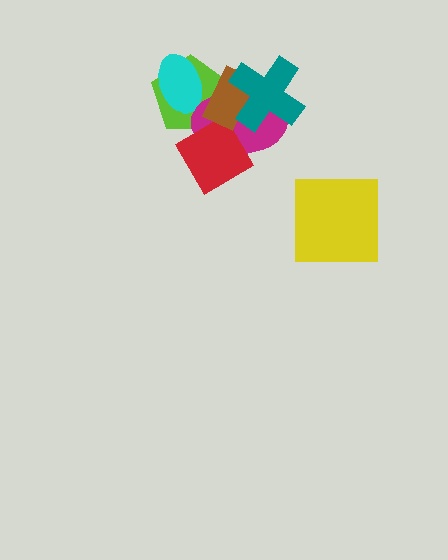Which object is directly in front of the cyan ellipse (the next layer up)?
The magenta ellipse is directly in front of the cyan ellipse.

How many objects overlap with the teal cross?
2 objects overlap with the teal cross.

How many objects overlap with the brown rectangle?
5 objects overlap with the brown rectangle.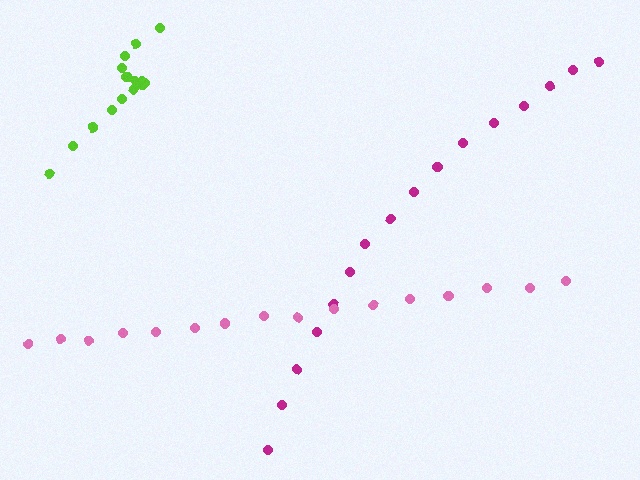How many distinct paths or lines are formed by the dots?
There are 3 distinct paths.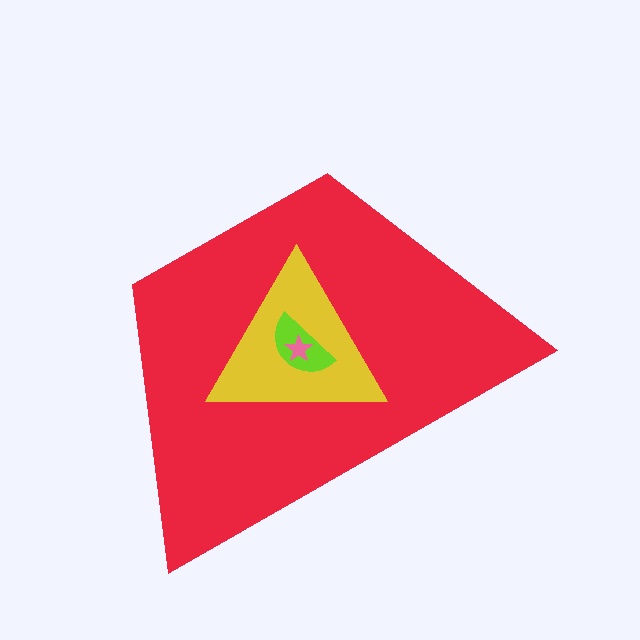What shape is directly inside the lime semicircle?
The pink star.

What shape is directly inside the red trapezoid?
The yellow triangle.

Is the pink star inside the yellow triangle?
Yes.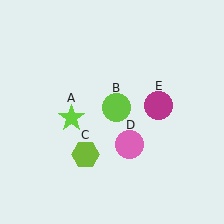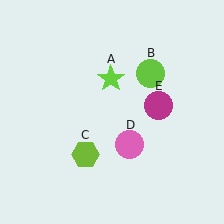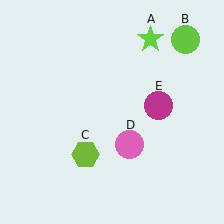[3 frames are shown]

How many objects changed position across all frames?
2 objects changed position: lime star (object A), lime circle (object B).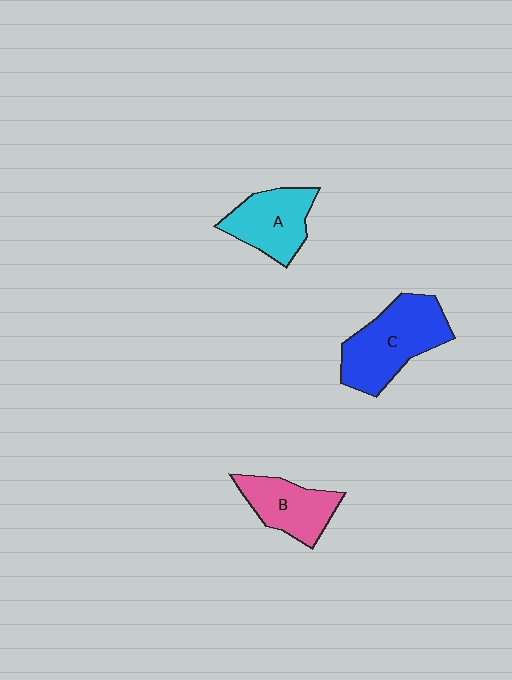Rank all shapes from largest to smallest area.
From largest to smallest: C (blue), A (cyan), B (pink).